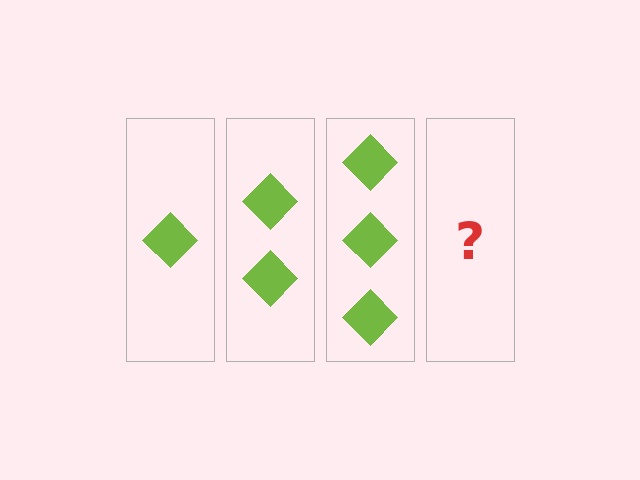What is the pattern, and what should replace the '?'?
The pattern is that each step adds one more diamond. The '?' should be 4 diamonds.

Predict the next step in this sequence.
The next step is 4 diamonds.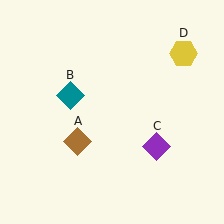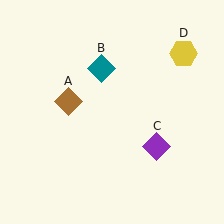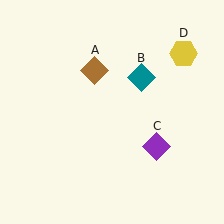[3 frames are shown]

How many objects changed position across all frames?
2 objects changed position: brown diamond (object A), teal diamond (object B).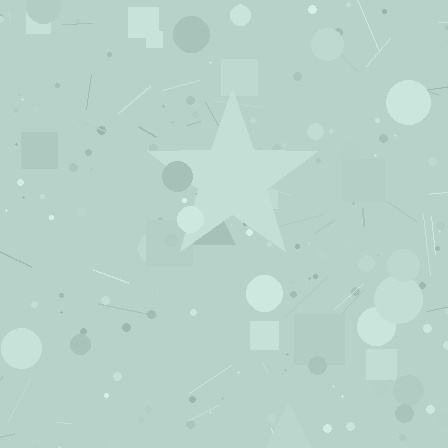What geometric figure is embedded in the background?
A star is embedded in the background.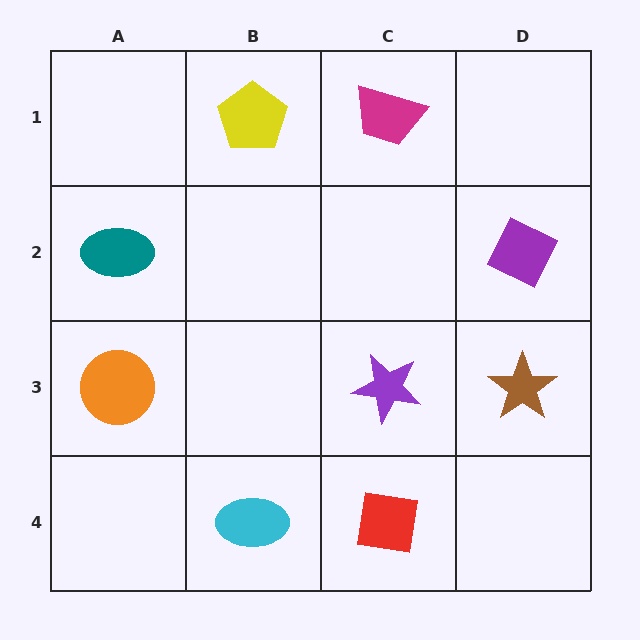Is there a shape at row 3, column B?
No, that cell is empty.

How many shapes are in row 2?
2 shapes.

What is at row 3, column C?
A purple star.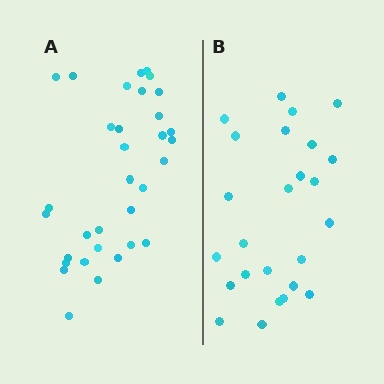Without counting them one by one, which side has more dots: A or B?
Region A (the left region) has more dots.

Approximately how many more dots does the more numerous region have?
Region A has roughly 8 or so more dots than region B.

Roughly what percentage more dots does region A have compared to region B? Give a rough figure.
About 30% more.